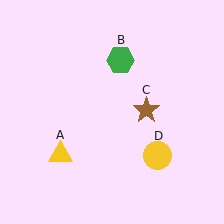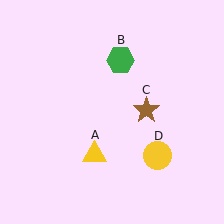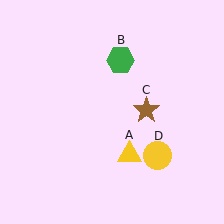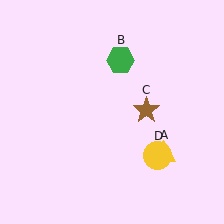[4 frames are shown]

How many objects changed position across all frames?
1 object changed position: yellow triangle (object A).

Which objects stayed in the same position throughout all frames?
Green hexagon (object B) and brown star (object C) and yellow circle (object D) remained stationary.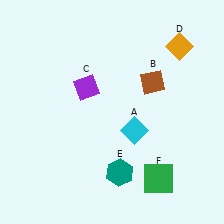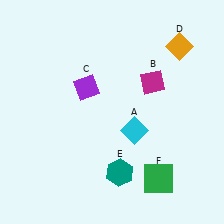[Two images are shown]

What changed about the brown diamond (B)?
In Image 1, B is brown. In Image 2, it changed to magenta.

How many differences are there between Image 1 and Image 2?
There is 1 difference between the two images.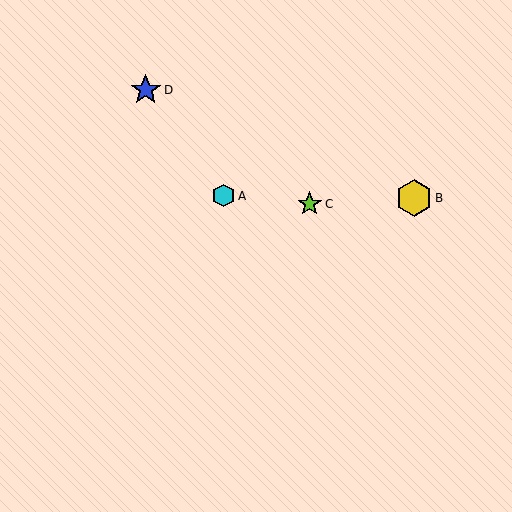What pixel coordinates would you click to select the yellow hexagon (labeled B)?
Click at (414, 198) to select the yellow hexagon B.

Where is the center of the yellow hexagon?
The center of the yellow hexagon is at (414, 198).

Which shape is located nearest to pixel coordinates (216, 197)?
The cyan hexagon (labeled A) at (223, 196) is nearest to that location.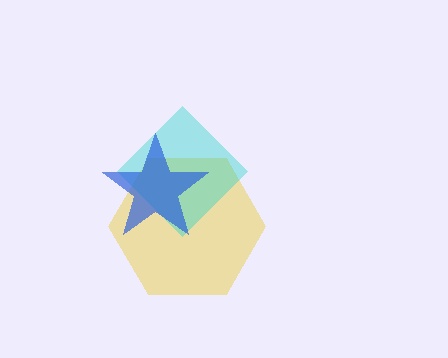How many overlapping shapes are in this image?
There are 3 overlapping shapes in the image.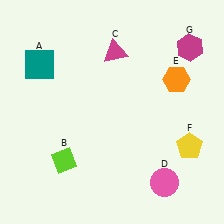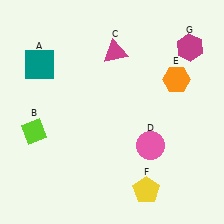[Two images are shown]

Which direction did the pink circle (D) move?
The pink circle (D) moved up.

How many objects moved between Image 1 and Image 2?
3 objects moved between the two images.